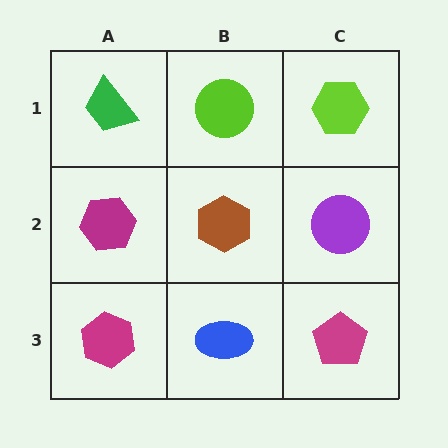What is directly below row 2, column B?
A blue ellipse.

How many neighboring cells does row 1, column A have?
2.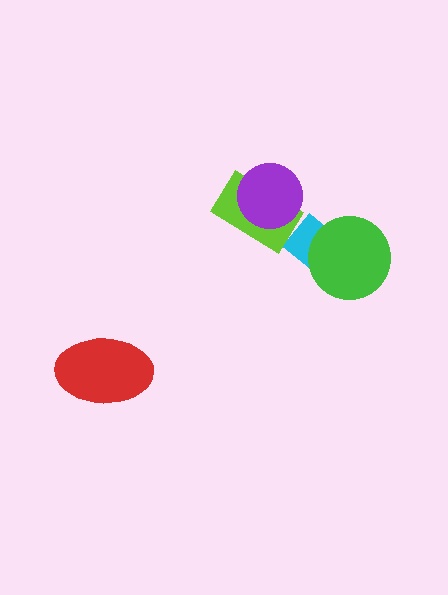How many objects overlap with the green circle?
1 object overlaps with the green circle.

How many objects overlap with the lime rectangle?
1 object overlaps with the lime rectangle.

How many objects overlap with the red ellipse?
0 objects overlap with the red ellipse.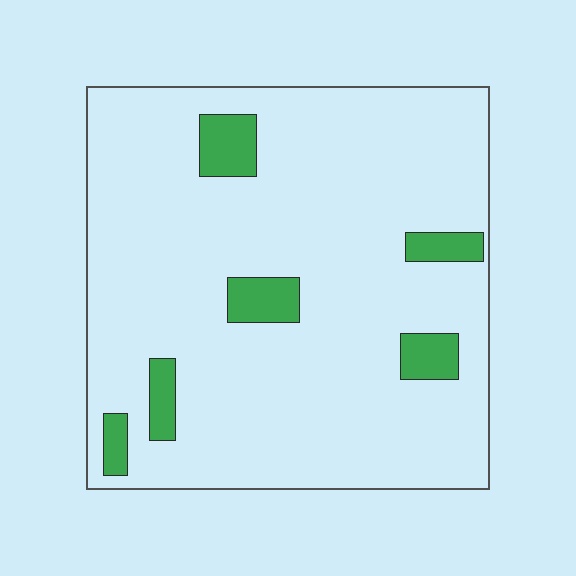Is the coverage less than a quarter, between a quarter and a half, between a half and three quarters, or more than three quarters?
Less than a quarter.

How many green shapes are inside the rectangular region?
6.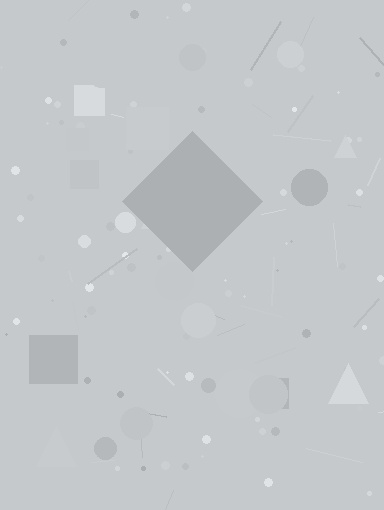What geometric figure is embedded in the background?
A diamond is embedded in the background.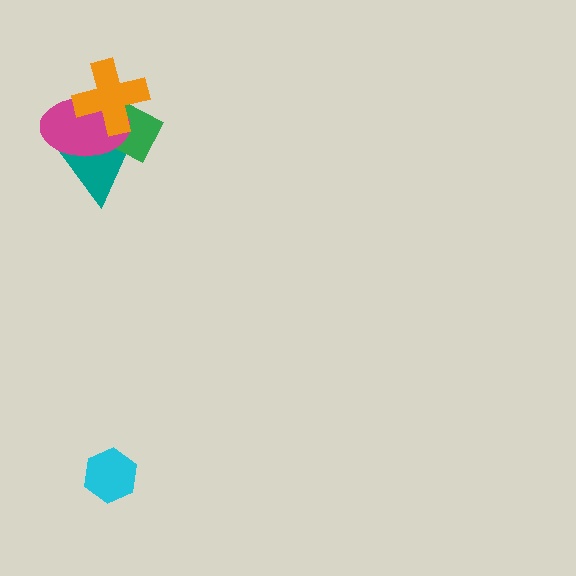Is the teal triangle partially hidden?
Yes, it is partially covered by another shape.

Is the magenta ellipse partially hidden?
Yes, it is partially covered by another shape.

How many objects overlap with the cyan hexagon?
0 objects overlap with the cyan hexagon.